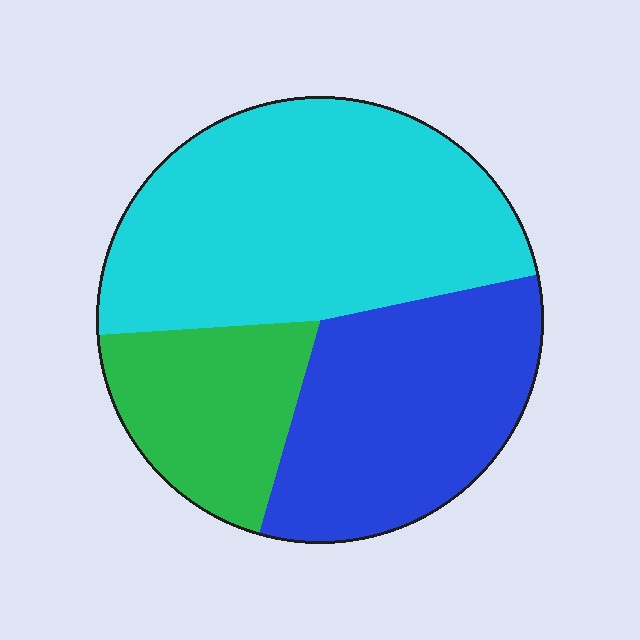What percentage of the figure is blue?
Blue takes up between a quarter and a half of the figure.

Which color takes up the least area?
Green, at roughly 20%.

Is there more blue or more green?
Blue.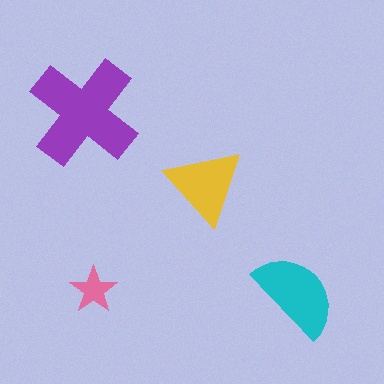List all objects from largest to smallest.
The purple cross, the cyan semicircle, the yellow triangle, the pink star.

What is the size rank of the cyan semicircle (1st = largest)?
2nd.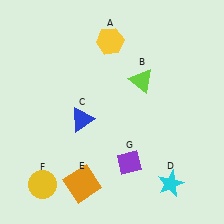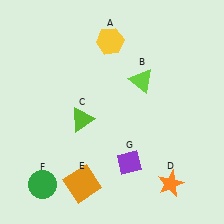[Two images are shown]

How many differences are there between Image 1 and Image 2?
There are 3 differences between the two images.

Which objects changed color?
C changed from blue to lime. D changed from cyan to orange. F changed from yellow to green.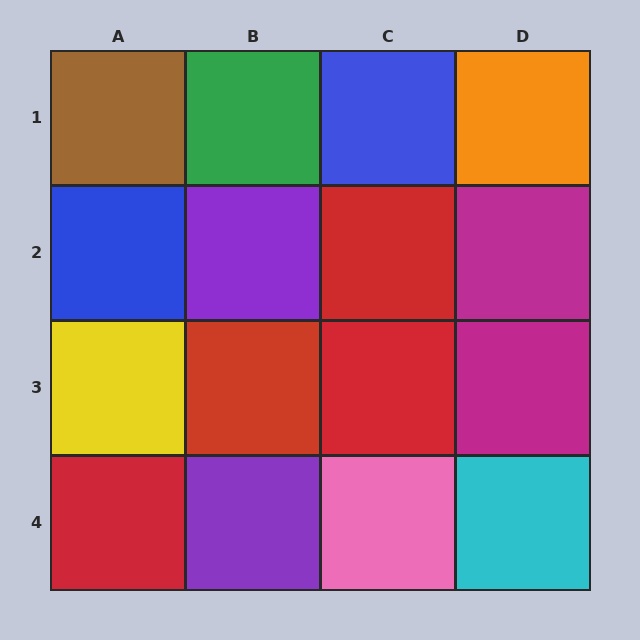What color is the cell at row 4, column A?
Red.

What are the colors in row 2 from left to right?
Blue, purple, red, magenta.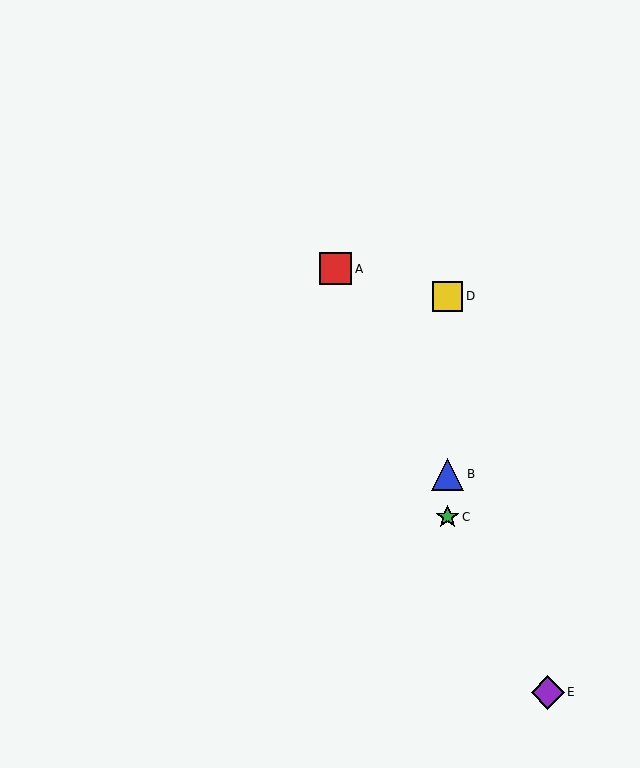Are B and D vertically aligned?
Yes, both are at x≈448.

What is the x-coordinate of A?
Object A is at x≈336.